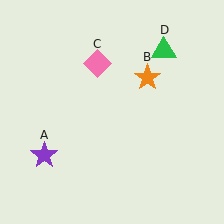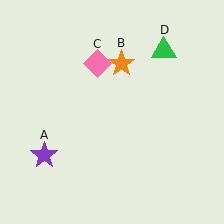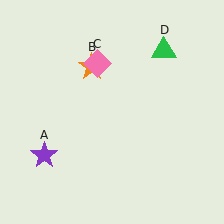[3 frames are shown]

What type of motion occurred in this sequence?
The orange star (object B) rotated counterclockwise around the center of the scene.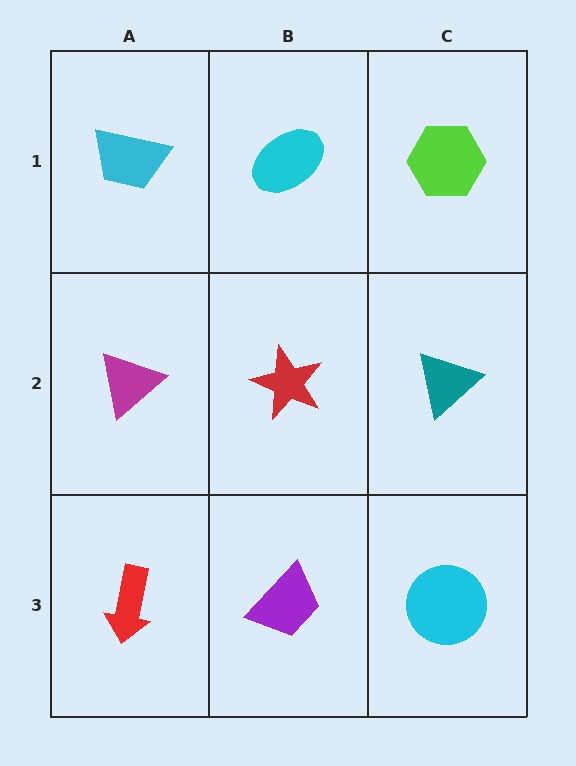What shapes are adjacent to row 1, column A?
A magenta triangle (row 2, column A), a cyan ellipse (row 1, column B).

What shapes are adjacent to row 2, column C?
A lime hexagon (row 1, column C), a cyan circle (row 3, column C), a red star (row 2, column B).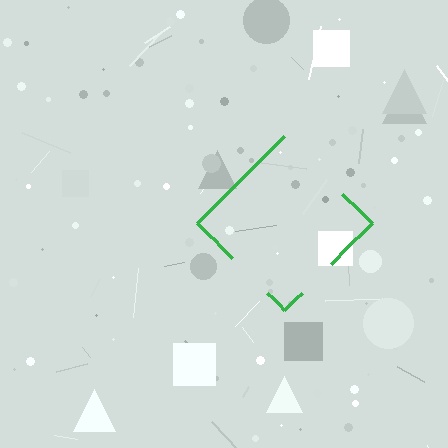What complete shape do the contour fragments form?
The contour fragments form a diamond.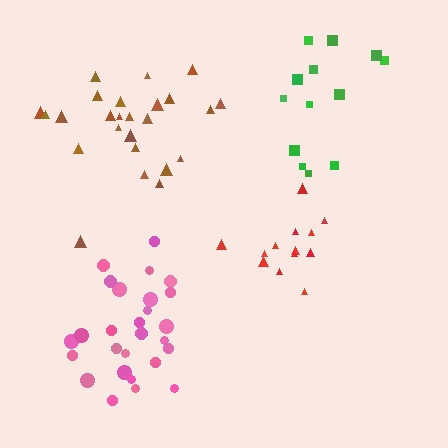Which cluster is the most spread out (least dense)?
Green.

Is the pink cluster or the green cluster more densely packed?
Pink.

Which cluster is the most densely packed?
Brown.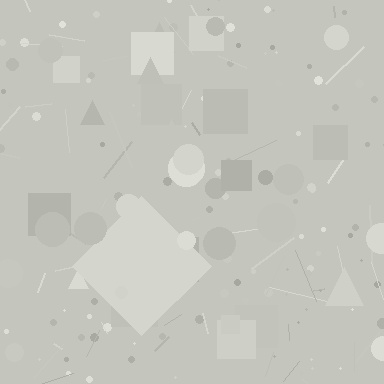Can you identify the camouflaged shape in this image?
The camouflaged shape is a diamond.